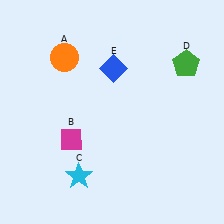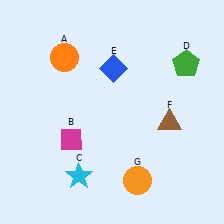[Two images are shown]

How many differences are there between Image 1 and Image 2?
There are 2 differences between the two images.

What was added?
A brown triangle (F), an orange circle (G) were added in Image 2.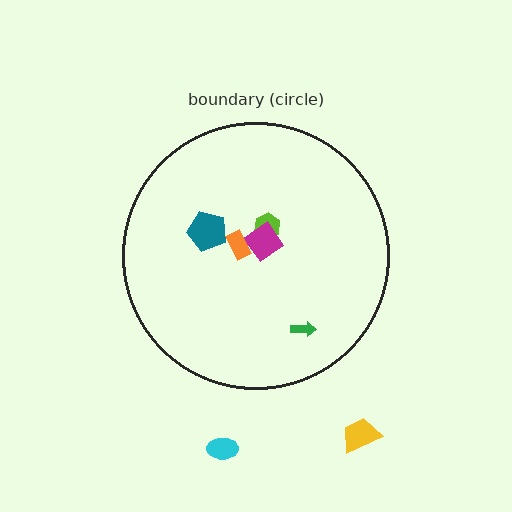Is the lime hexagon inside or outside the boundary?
Inside.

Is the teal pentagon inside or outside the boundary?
Inside.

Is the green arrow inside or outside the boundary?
Inside.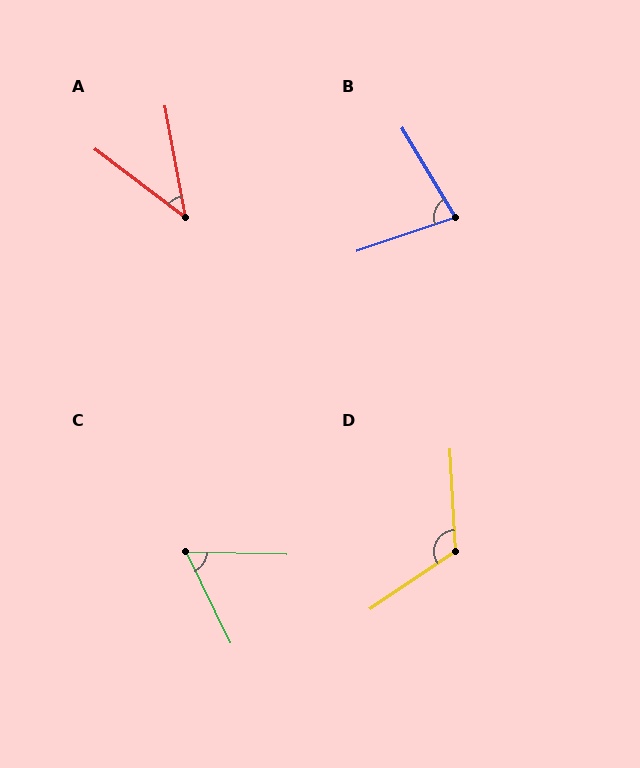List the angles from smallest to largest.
A (42°), C (63°), B (78°), D (121°).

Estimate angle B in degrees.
Approximately 78 degrees.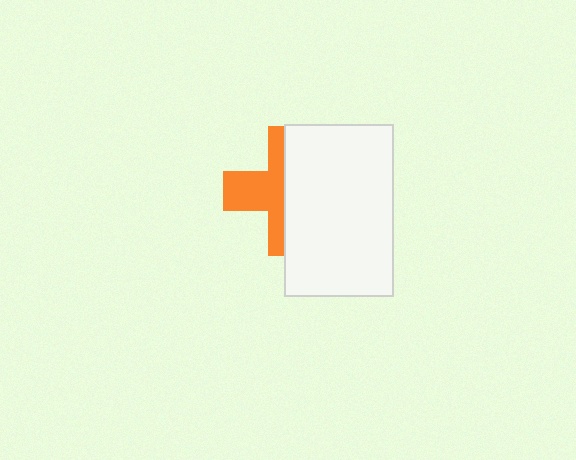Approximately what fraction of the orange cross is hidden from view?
Roughly 56% of the orange cross is hidden behind the white rectangle.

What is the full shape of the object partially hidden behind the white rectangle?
The partially hidden object is an orange cross.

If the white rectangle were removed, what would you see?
You would see the complete orange cross.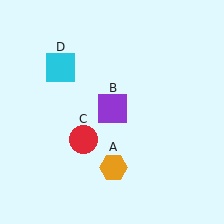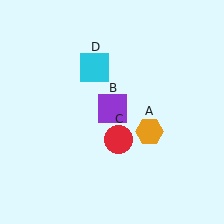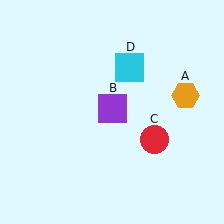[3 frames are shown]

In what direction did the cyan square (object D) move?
The cyan square (object D) moved right.